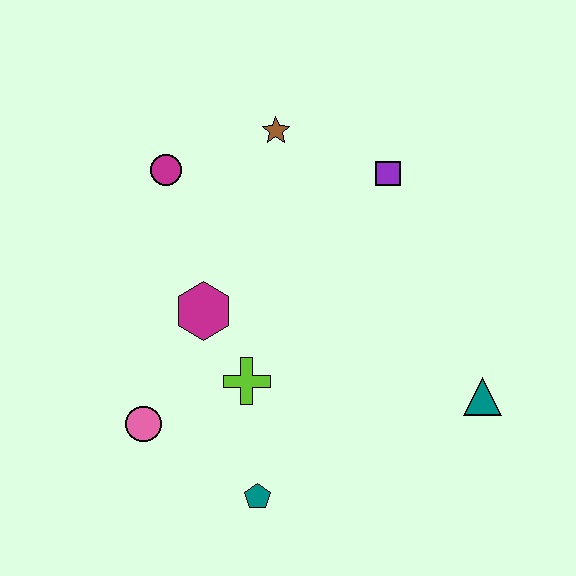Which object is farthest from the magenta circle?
The teal triangle is farthest from the magenta circle.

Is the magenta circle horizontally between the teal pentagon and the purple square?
No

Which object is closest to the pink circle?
The lime cross is closest to the pink circle.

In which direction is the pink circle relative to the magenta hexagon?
The pink circle is below the magenta hexagon.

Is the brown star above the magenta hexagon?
Yes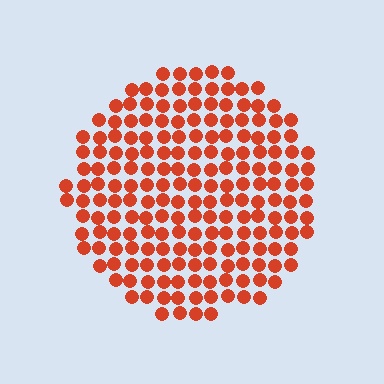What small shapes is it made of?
It is made of small circles.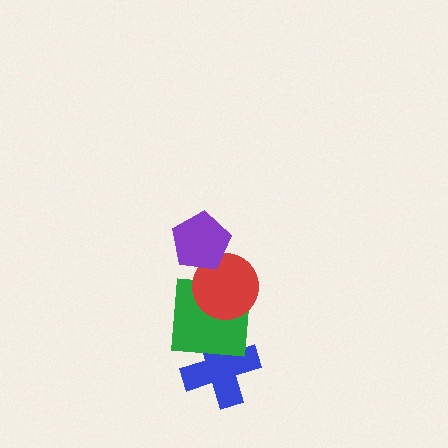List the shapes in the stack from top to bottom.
From top to bottom: the purple pentagon, the red circle, the green square, the blue cross.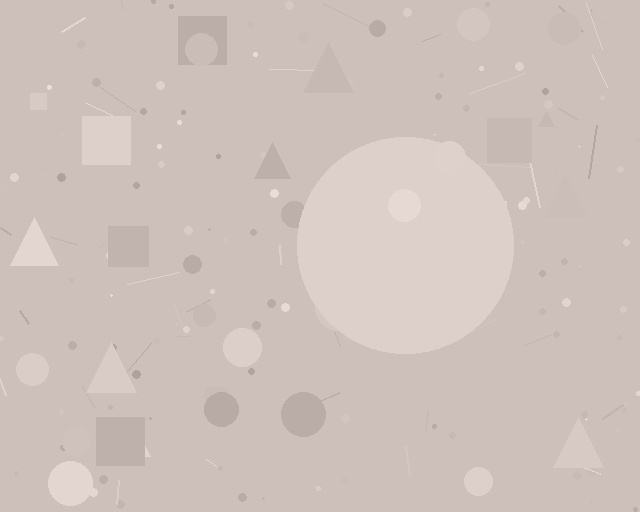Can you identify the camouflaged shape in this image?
The camouflaged shape is a circle.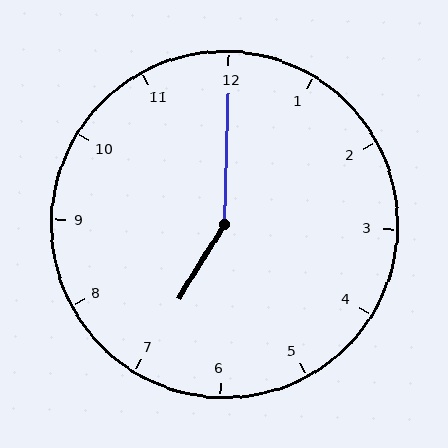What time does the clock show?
7:00.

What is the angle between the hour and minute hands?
Approximately 150 degrees.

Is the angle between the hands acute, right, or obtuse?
It is obtuse.